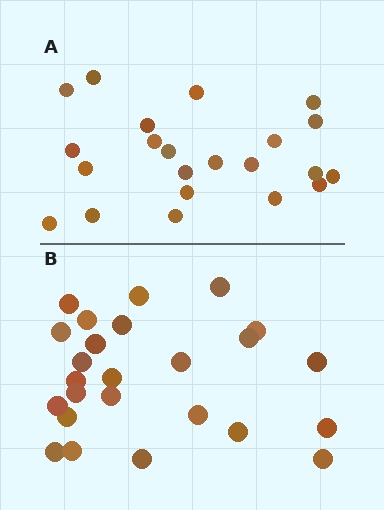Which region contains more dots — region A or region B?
Region B (the bottom region) has more dots.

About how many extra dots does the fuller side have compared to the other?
Region B has just a few more — roughly 2 or 3 more dots than region A.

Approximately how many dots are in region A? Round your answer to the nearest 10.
About 20 dots. (The exact count is 22, which rounds to 20.)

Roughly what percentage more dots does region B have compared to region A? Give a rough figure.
About 15% more.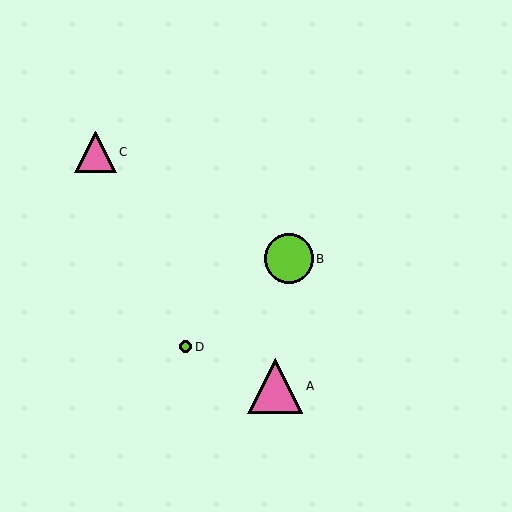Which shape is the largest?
The pink triangle (labeled A) is the largest.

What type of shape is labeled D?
Shape D is a lime circle.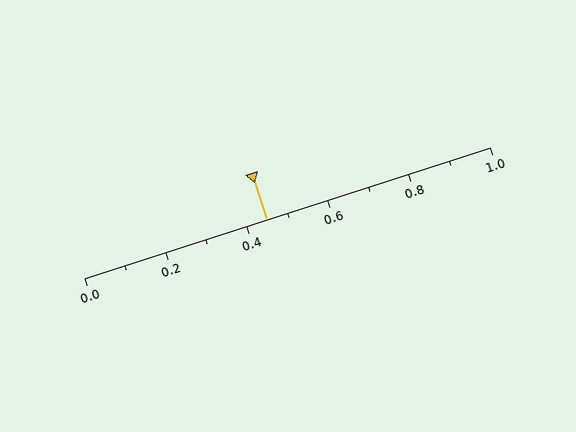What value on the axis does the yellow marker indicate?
The marker indicates approximately 0.45.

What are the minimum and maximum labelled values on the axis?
The axis runs from 0.0 to 1.0.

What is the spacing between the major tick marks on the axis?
The major ticks are spaced 0.2 apart.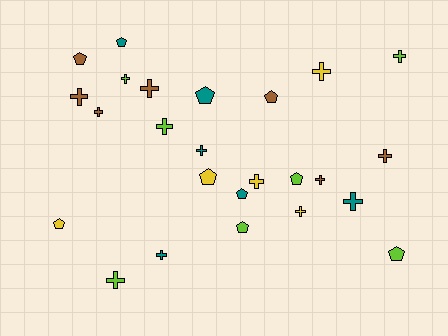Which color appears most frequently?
Lime, with 7 objects.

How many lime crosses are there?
There are 4 lime crosses.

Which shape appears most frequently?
Cross, with 15 objects.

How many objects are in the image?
There are 25 objects.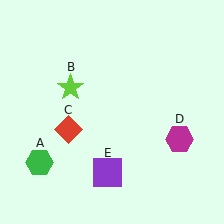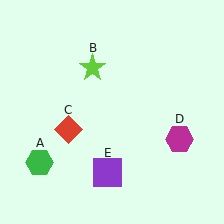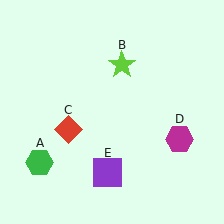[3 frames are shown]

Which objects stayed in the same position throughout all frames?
Green hexagon (object A) and red diamond (object C) and magenta hexagon (object D) and purple square (object E) remained stationary.